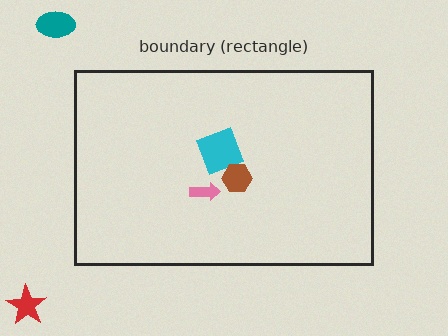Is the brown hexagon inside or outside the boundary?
Inside.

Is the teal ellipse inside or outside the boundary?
Outside.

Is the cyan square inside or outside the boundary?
Inside.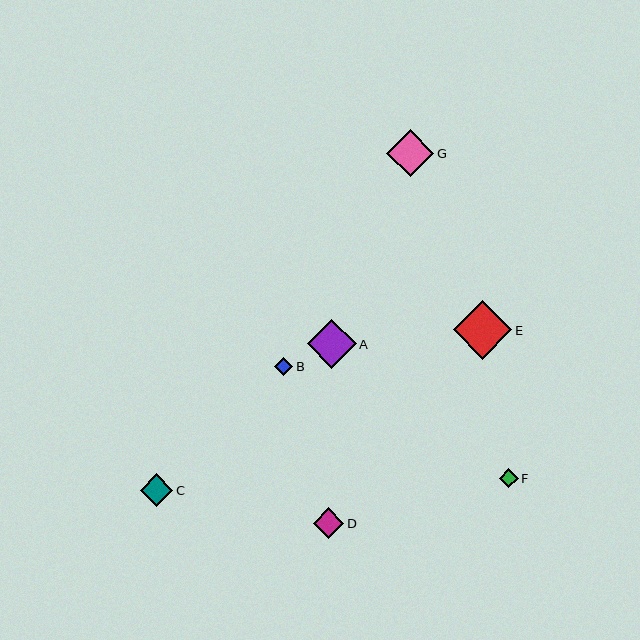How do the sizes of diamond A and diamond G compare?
Diamond A and diamond G are approximately the same size.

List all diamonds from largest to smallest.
From largest to smallest: E, A, G, C, D, F, B.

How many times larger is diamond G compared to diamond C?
Diamond G is approximately 1.5 times the size of diamond C.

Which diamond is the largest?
Diamond E is the largest with a size of approximately 58 pixels.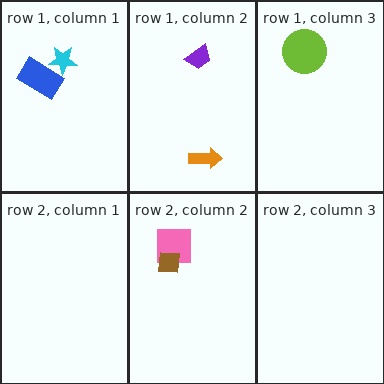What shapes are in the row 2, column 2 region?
The pink square, the brown square.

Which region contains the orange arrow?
The row 1, column 2 region.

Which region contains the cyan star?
The row 1, column 1 region.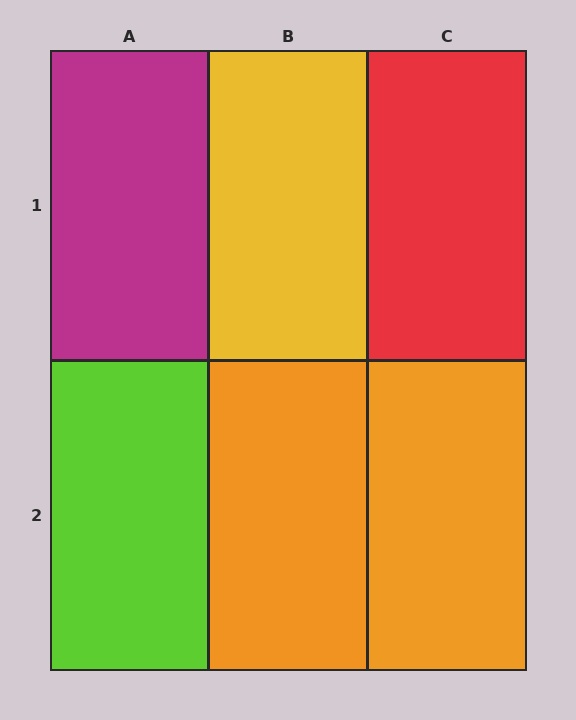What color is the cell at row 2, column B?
Orange.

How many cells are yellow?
1 cell is yellow.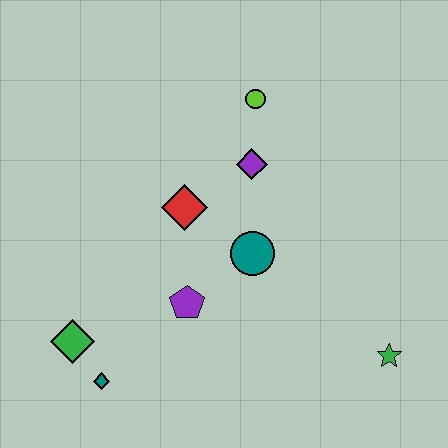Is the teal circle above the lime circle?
No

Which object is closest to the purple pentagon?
The teal circle is closest to the purple pentagon.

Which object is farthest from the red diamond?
The green star is farthest from the red diamond.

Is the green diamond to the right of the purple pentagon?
No